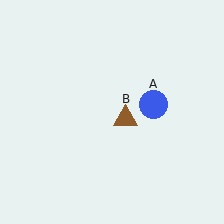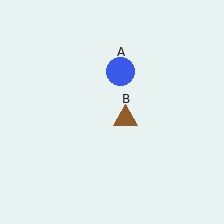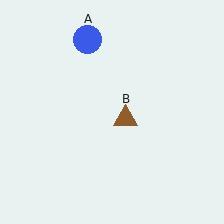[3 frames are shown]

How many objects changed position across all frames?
1 object changed position: blue circle (object A).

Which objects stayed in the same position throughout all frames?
Brown triangle (object B) remained stationary.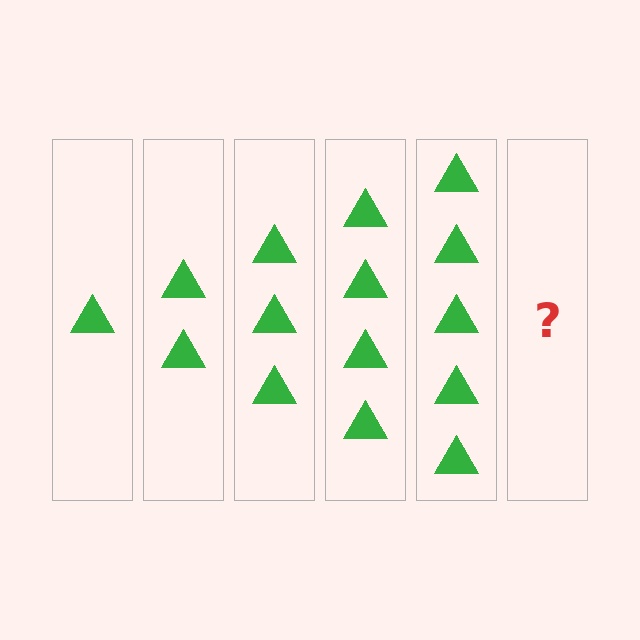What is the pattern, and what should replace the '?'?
The pattern is that each step adds one more triangle. The '?' should be 6 triangles.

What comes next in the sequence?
The next element should be 6 triangles.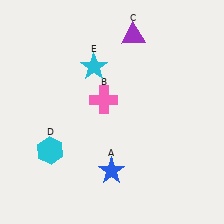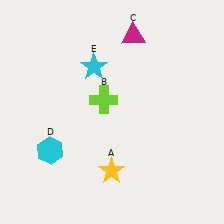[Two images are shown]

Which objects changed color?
A changed from blue to yellow. B changed from pink to lime. C changed from purple to magenta.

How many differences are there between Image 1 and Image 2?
There are 3 differences between the two images.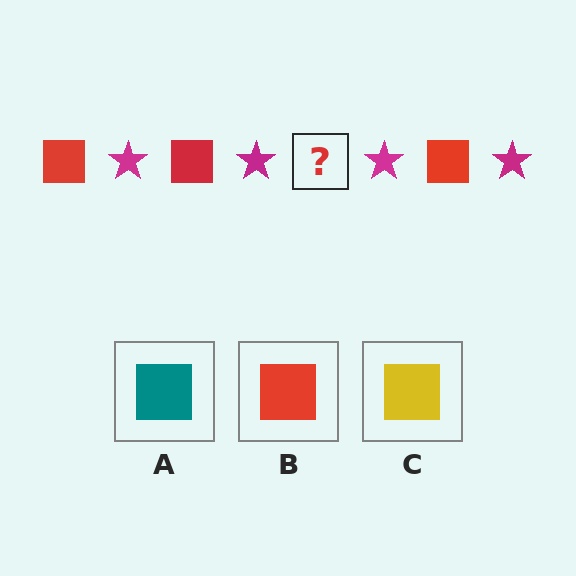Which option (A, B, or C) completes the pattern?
B.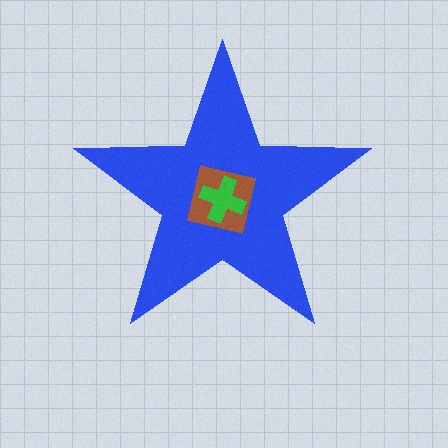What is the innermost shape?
The green cross.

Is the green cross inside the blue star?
Yes.